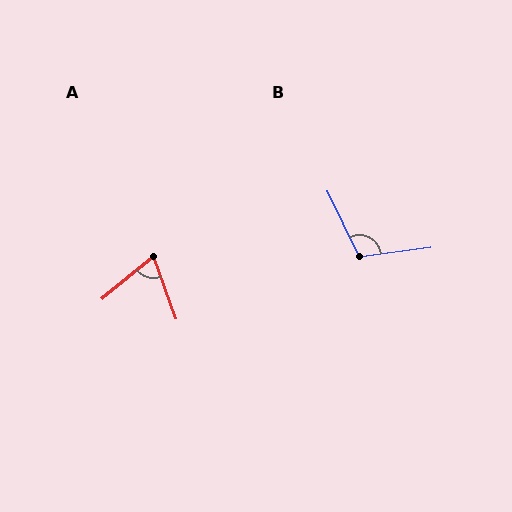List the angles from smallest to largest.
A (70°), B (108°).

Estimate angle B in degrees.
Approximately 108 degrees.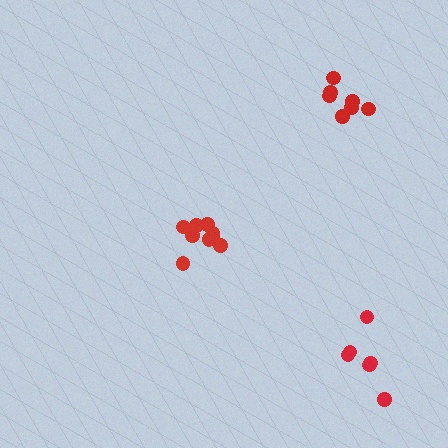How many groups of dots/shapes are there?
There are 3 groups.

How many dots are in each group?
Group 1: 7 dots, Group 2: 9 dots, Group 3: 6 dots (22 total).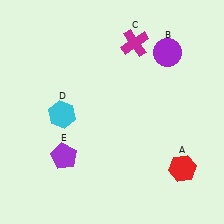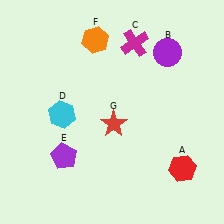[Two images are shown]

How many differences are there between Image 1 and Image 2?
There are 2 differences between the two images.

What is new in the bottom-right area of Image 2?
A red star (G) was added in the bottom-right area of Image 2.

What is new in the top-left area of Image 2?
An orange hexagon (F) was added in the top-left area of Image 2.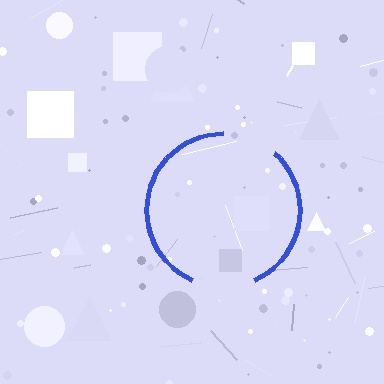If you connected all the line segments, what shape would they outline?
They would outline a circle.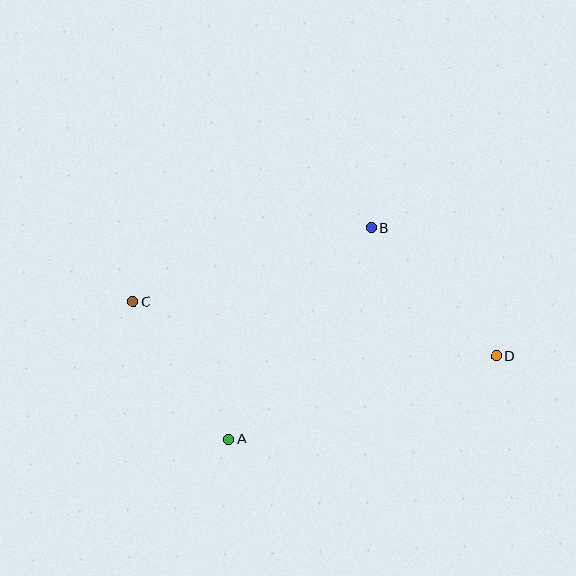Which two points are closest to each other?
Points A and C are closest to each other.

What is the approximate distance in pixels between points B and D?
The distance between B and D is approximately 179 pixels.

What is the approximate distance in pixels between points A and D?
The distance between A and D is approximately 280 pixels.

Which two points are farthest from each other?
Points C and D are farthest from each other.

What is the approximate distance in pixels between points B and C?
The distance between B and C is approximately 250 pixels.